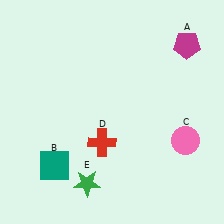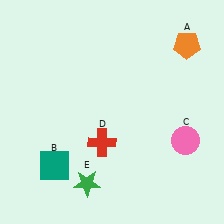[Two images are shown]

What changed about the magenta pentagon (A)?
In Image 1, A is magenta. In Image 2, it changed to orange.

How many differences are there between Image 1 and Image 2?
There is 1 difference between the two images.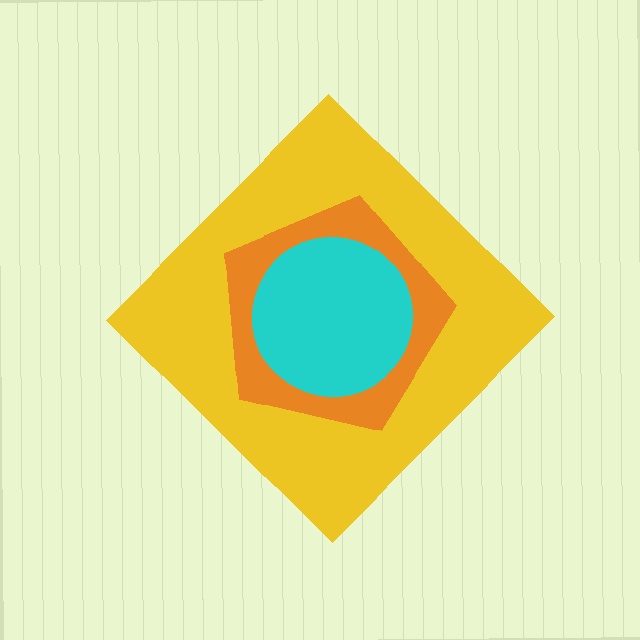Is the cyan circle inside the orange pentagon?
Yes.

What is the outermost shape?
The yellow diamond.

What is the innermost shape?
The cyan circle.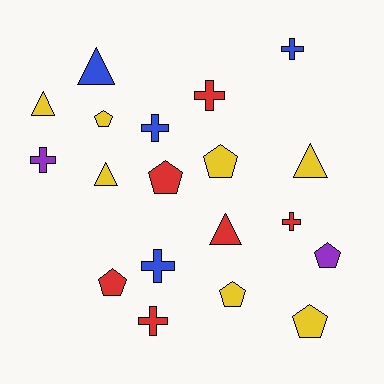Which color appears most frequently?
Yellow, with 7 objects.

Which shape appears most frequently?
Cross, with 7 objects.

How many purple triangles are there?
There are no purple triangles.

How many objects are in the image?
There are 19 objects.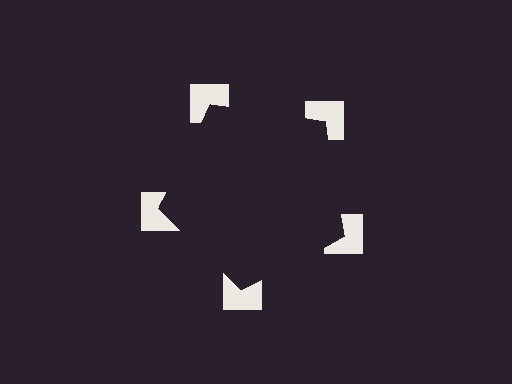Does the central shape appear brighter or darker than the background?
It typically appears slightly darker than the background, even though no actual brightness change is drawn.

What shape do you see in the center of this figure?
An illusory pentagon — its edges are inferred from the aligned wedge cuts in the notched squares, not physically drawn.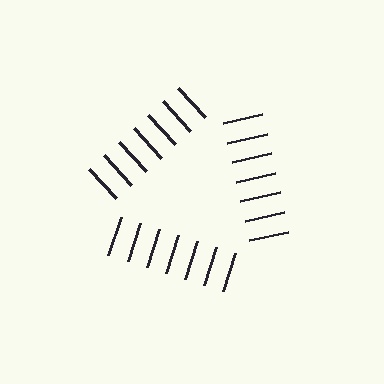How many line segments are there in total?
21 — 7 along each of the 3 edges.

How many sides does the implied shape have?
3 sides — the line-ends trace a triangle.